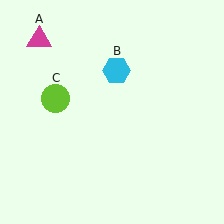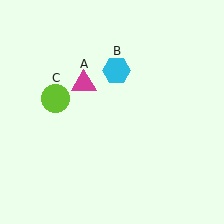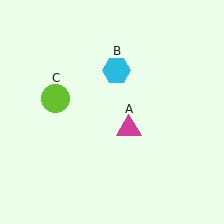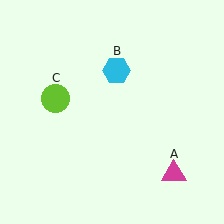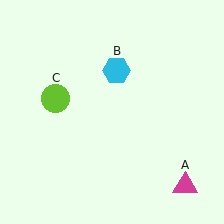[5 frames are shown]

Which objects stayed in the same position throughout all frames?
Cyan hexagon (object B) and lime circle (object C) remained stationary.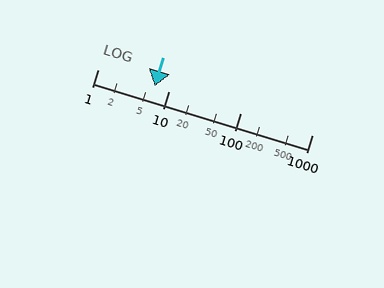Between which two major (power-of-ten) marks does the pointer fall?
The pointer is between 1 and 10.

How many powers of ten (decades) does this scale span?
The scale spans 3 decades, from 1 to 1000.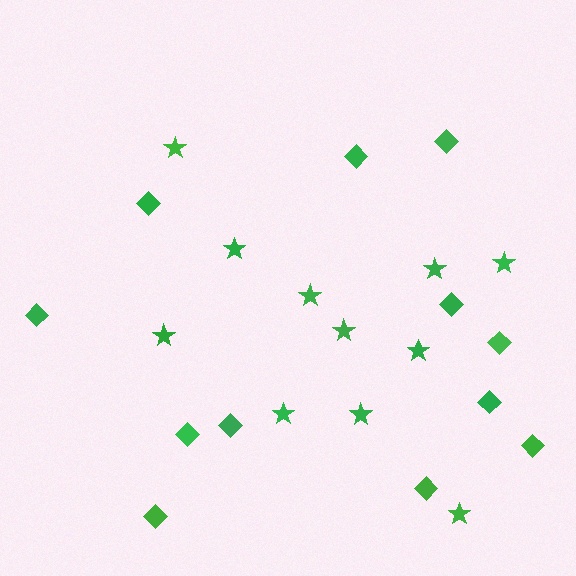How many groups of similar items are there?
There are 2 groups: one group of diamonds (12) and one group of stars (11).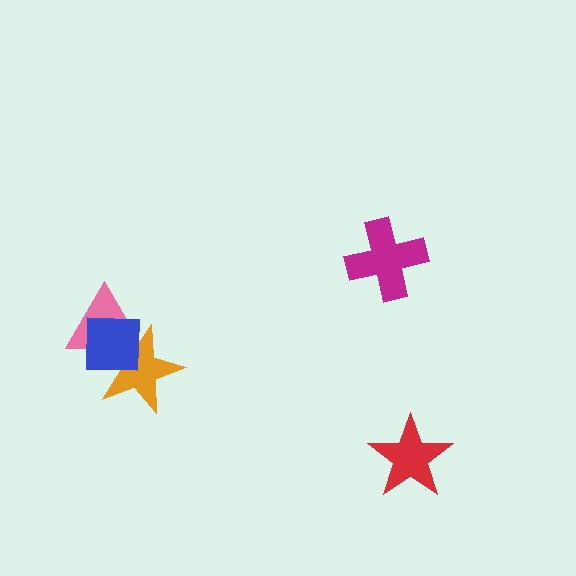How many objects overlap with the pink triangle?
2 objects overlap with the pink triangle.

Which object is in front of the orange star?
The blue square is in front of the orange star.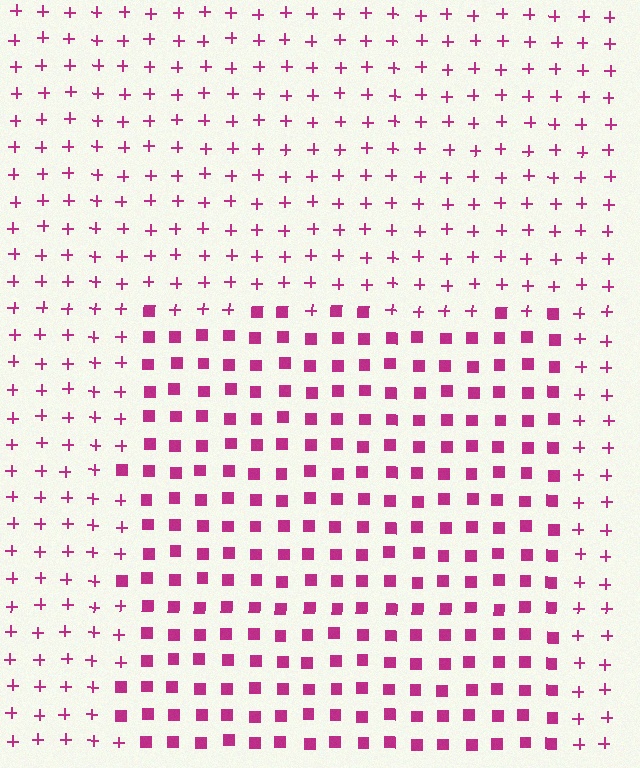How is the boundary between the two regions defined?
The boundary is defined by a change in element shape: squares inside vs. plus signs outside. All elements share the same color and spacing.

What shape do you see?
I see a rectangle.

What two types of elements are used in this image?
The image uses squares inside the rectangle region and plus signs outside it.